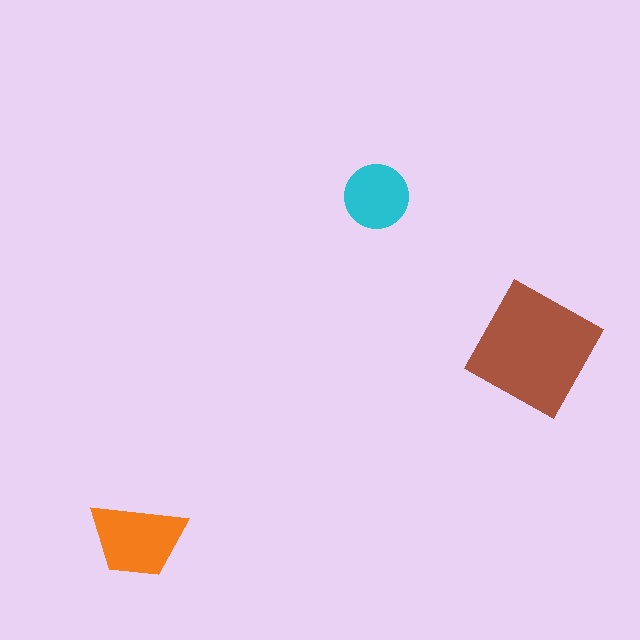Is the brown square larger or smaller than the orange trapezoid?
Larger.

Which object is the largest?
The brown square.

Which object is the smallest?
The cyan circle.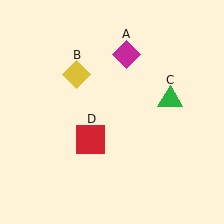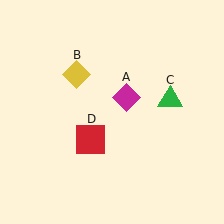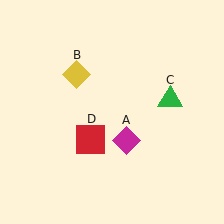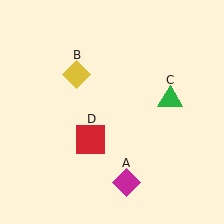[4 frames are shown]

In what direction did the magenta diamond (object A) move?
The magenta diamond (object A) moved down.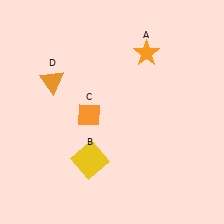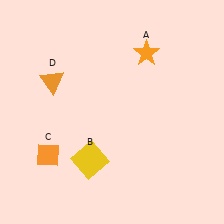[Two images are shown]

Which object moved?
The orange diamond (C) moved left.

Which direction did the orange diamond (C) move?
The orange diamond (C) moved left.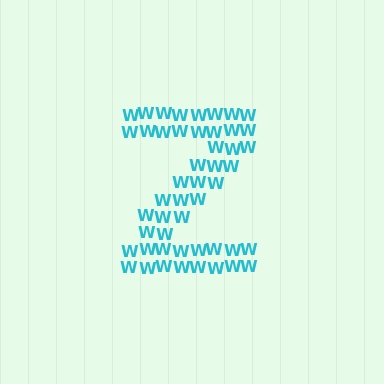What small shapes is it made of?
It is made of small letter W's.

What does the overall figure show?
The overall figure shows the letter Z.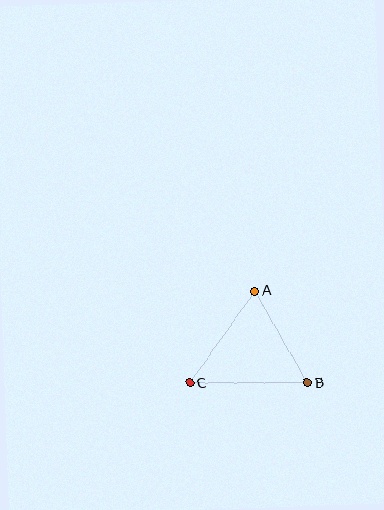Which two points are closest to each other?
Points A and B are closest to each other.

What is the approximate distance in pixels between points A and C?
The distance between A and C is approximately 113 pixels.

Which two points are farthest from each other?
Points B and C are farthest from each other.